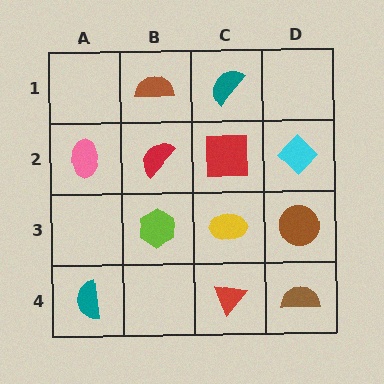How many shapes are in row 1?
2 shapes.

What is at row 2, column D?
A cyan diamond.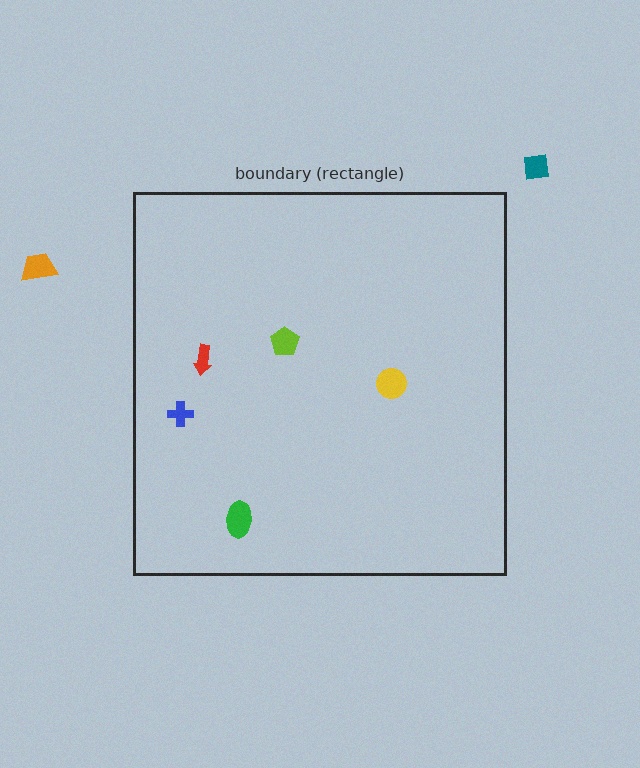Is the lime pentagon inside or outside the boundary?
Inside.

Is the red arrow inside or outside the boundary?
Inside.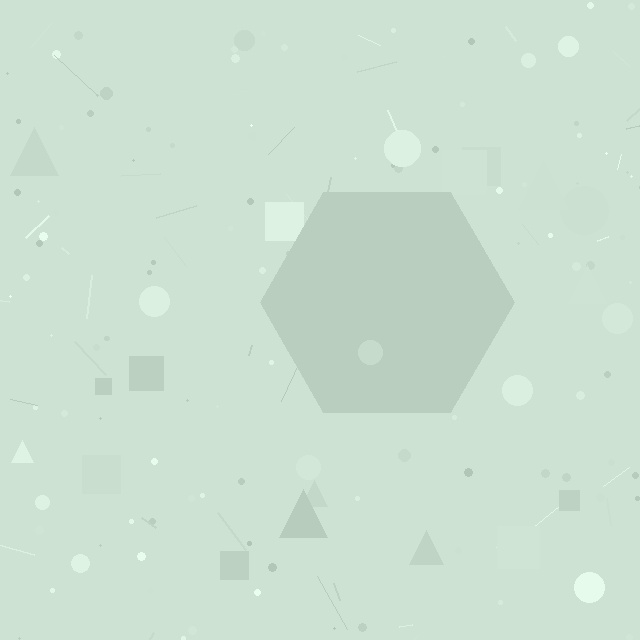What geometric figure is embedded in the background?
A hexagon is embedded in the background.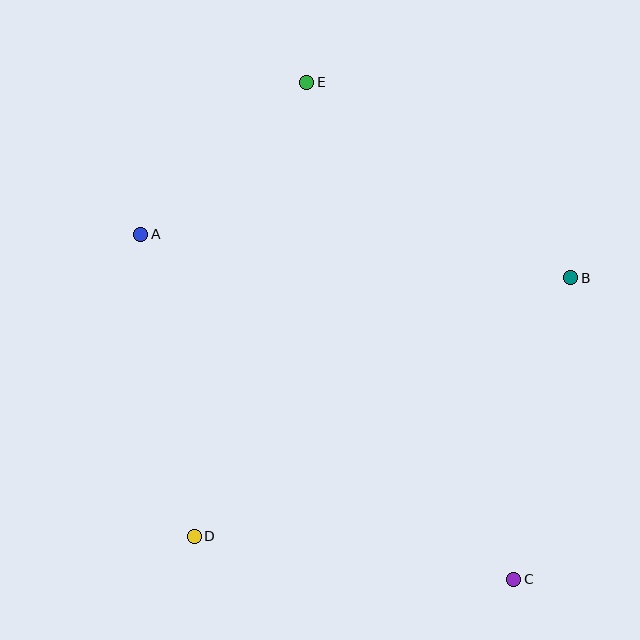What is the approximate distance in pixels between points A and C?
The distance between A and C is approximately 508 pixels.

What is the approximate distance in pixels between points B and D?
The distance between B and D is approximately 457 pixels.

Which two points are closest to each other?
Points A and E are closest to each other.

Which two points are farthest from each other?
Points C and E are farthest from each other.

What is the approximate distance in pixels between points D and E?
The distance between D and E is approximately 467 pixels.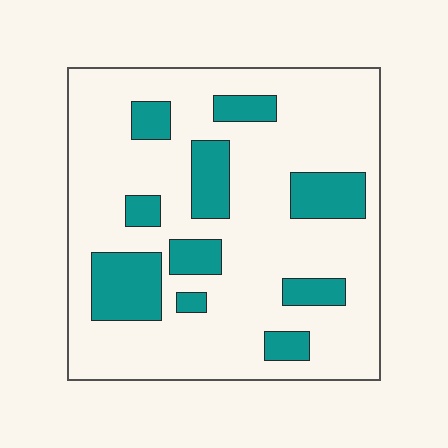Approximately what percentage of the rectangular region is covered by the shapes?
Approximately 20%.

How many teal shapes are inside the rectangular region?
10.